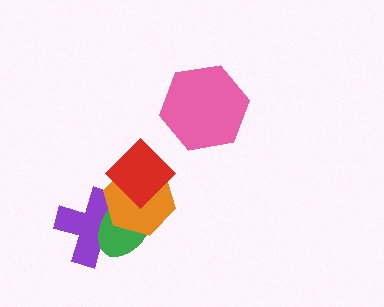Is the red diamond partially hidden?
No, no other shape covers it.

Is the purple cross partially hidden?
Yes, it is partially covered by another shape.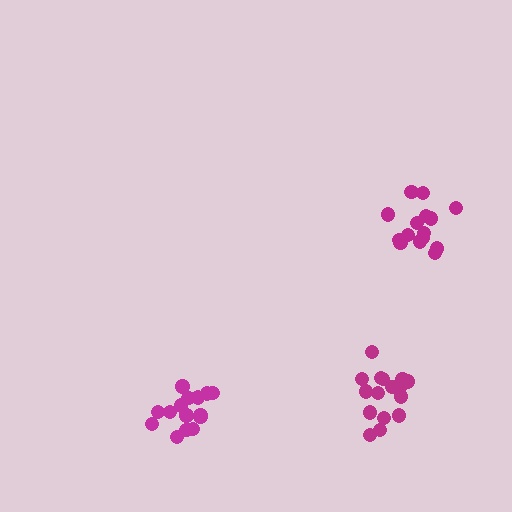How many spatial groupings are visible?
There are 3 spatial groupings.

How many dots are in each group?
Group 1: 15 dots, Group 2: 16 dots, Group 3: 16 dots (47 total).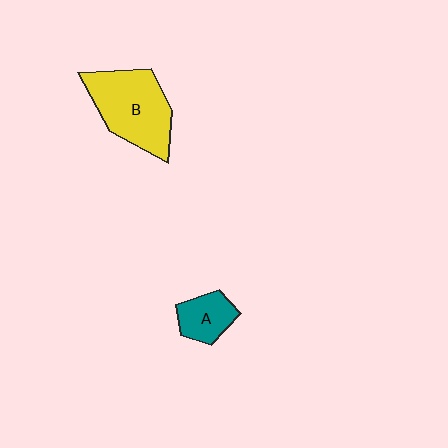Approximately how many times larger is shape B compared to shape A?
Approximately 2.3 times.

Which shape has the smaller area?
Shape A (teal).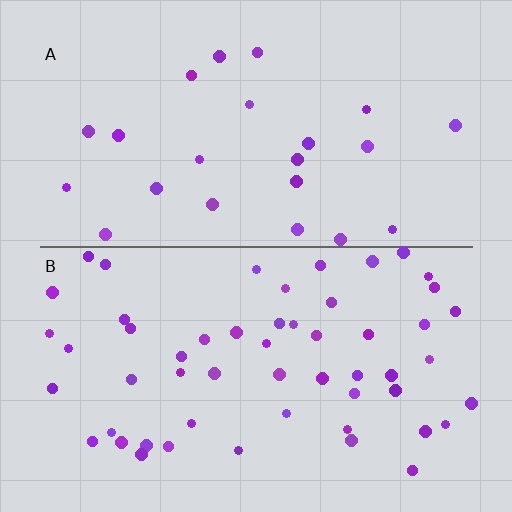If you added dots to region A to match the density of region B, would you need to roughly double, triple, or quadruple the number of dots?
Approximately double.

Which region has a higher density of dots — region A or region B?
B (the bottom).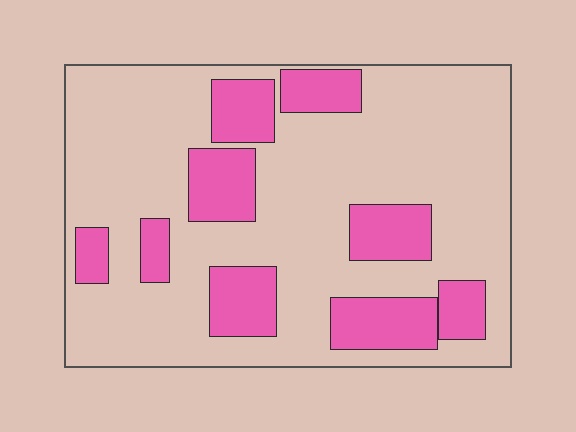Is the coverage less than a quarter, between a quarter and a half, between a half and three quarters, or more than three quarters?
Between a quarter and a half.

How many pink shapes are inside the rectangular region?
9.